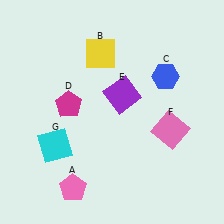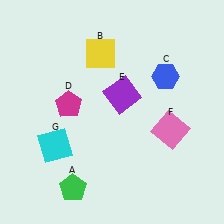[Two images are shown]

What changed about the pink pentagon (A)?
In Image 1, A is pink. In Image 2, it changed to green.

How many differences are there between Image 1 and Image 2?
There is 1 difference between the two images.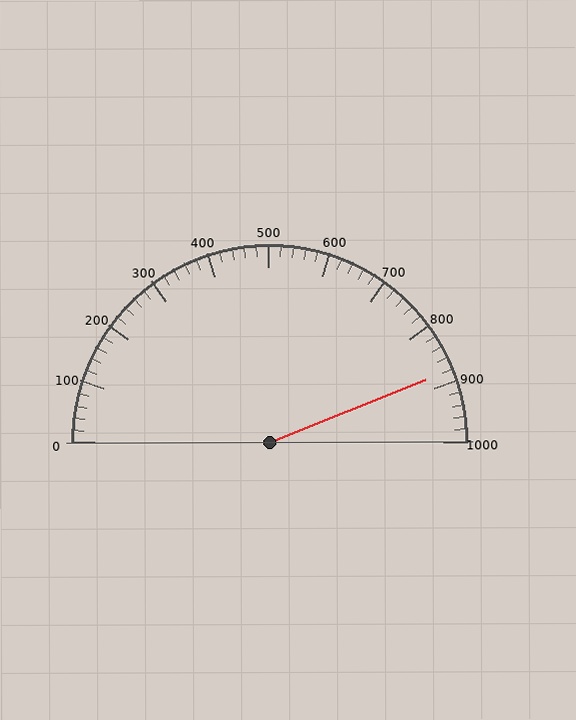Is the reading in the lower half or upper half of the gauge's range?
The reading is in the upper half of the range (0 to 1000).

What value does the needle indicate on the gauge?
The needle indicates approximately 880.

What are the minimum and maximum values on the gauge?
The gauge ranges from 0 to 1000.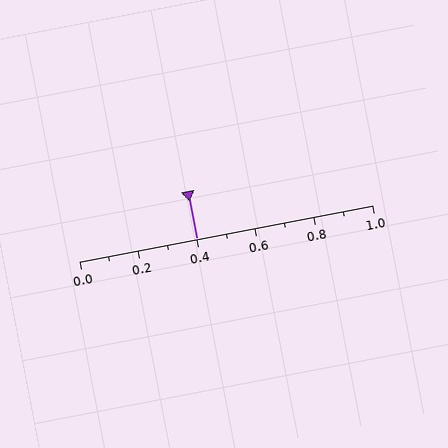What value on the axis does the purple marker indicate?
The marker indicates approximately 0.4.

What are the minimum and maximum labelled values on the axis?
The axis runs from 0.0 to 1.0.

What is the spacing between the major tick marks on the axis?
The major ticks are spaced 0.2 apart.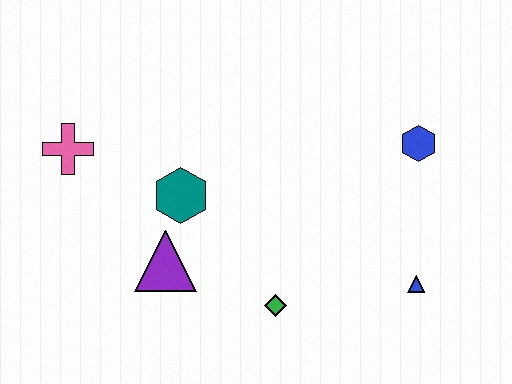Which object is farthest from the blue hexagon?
The pink cross is farthest from the blue hexagon.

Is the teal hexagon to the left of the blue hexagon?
Yes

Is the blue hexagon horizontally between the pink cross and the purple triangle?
No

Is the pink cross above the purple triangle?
Yes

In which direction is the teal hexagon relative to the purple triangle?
The teal hexagon is above the purple triangle.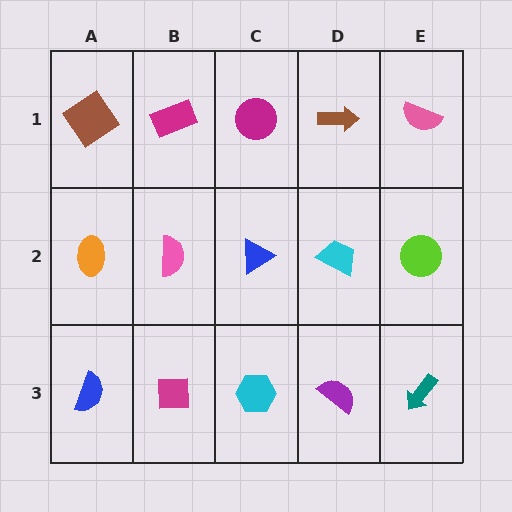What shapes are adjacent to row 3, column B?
A pink semicircle (row 2, column B), a blue semicircle (row 3, column A), a cyan hexagon (row 3, column C).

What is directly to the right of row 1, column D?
A pink semicircle.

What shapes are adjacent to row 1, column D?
A cyan trapezoid (row 2, column D), a magenta circle (row 1, column C), a pink semicircle (row 1, column E).